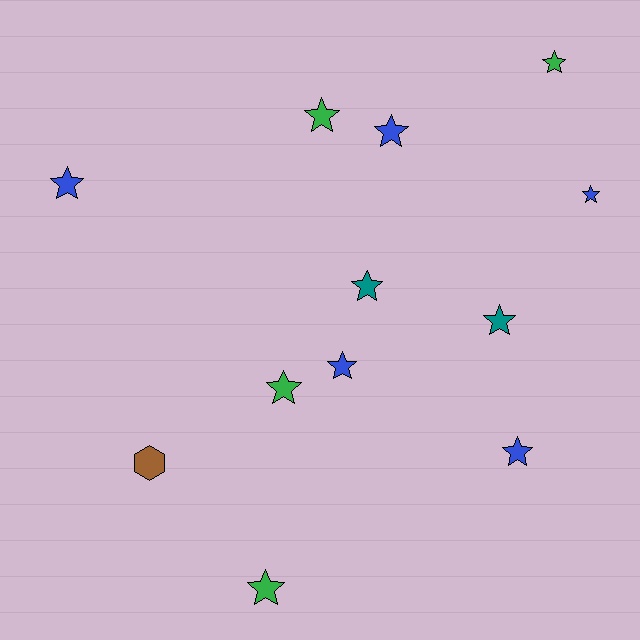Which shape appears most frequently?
Star, with 11 objects.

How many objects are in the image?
There are 12 objects.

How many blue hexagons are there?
There are no blue hexagons.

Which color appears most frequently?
Blue, with 5 objects.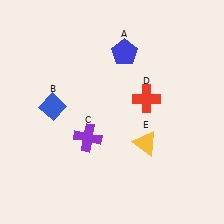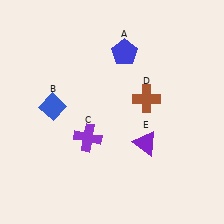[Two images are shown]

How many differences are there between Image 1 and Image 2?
There are 2 differences between the two images.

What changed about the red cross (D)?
In Image 1, D is red. In Image 2, it changed to brown.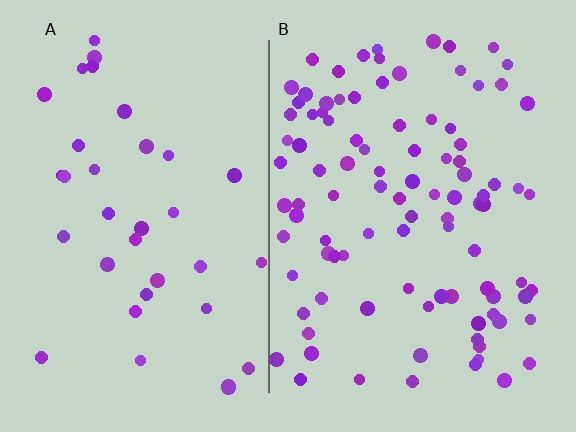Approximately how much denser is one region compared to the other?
Approximately 2.8× — region B over region A.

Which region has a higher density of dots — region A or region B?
B (the right).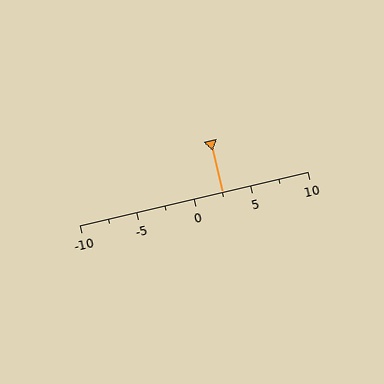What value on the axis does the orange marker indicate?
The marker indicates approximately 2.5.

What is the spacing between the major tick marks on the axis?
The major ticks are spaced 5 apart.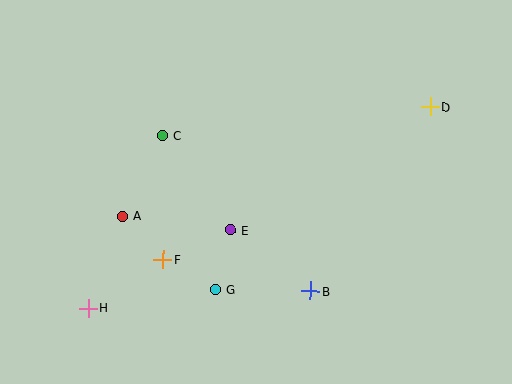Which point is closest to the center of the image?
Point E at (230, 230) is closest to the center.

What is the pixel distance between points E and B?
The distance between E and B is 101 pixels.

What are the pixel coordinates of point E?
Point E is at (230, 230).